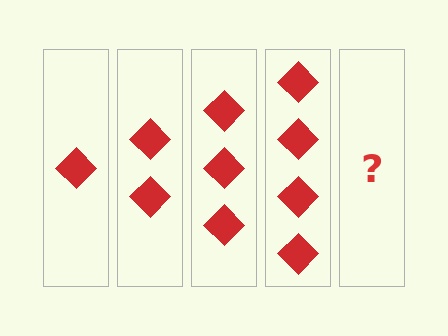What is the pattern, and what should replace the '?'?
The pattern is that each step adds one more diamond. The '?' should be 5 diamonds.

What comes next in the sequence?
The next element should be 5 diamonds.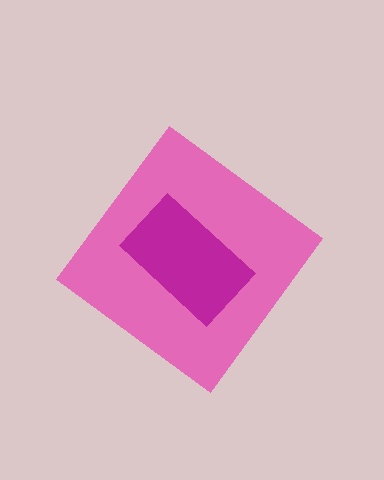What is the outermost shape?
The pink diamond.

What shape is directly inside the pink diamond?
The magenta rectangle.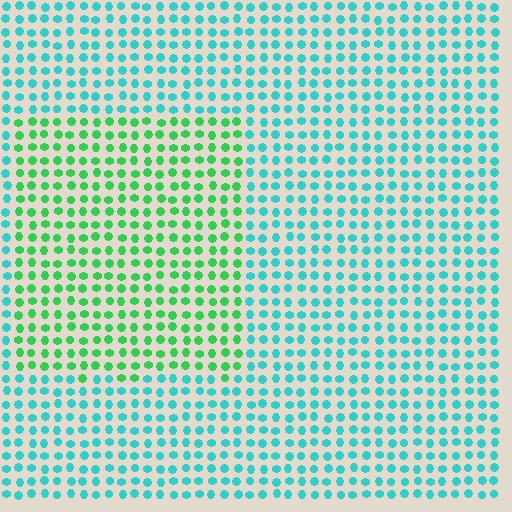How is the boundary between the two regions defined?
The boundary is defined purely by a slight shift in hue (about 45 degrees). Spacing, size, and orientation are identical on both sides.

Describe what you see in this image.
The image is filled with small cyan elements in a uniform arrangement. A rectangle-shaped region is visible where the elements are tinted to a slightly different hue, forming a subtle color boundary.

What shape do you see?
I see a rectangle.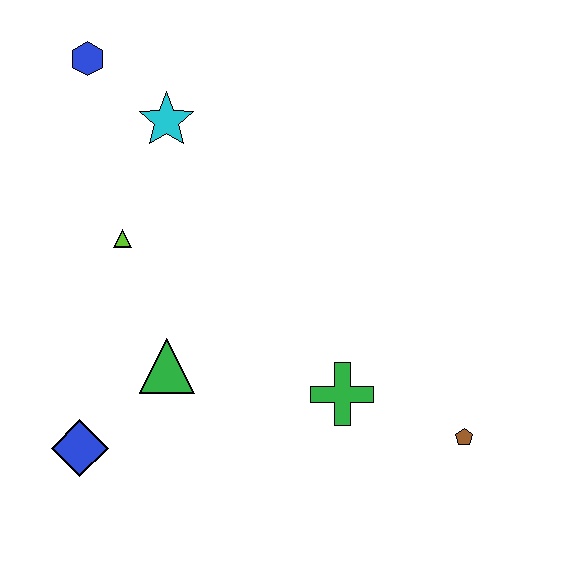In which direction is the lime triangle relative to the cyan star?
The lime triangle is below the cyan star.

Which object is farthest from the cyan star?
The brown pentagon is farthest from the cyan star.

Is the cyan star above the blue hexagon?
No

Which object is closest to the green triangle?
The blue diamond is closest to the green triangle.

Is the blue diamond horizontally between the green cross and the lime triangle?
No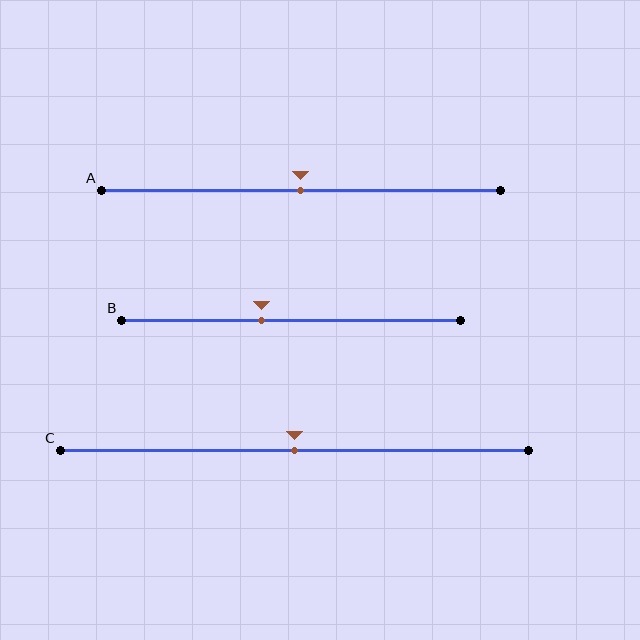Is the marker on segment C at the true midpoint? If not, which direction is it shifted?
Yes, the marker on segment C is at the true midpoint.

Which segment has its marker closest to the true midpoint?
Segment A has its marker closest to the true midpoint.